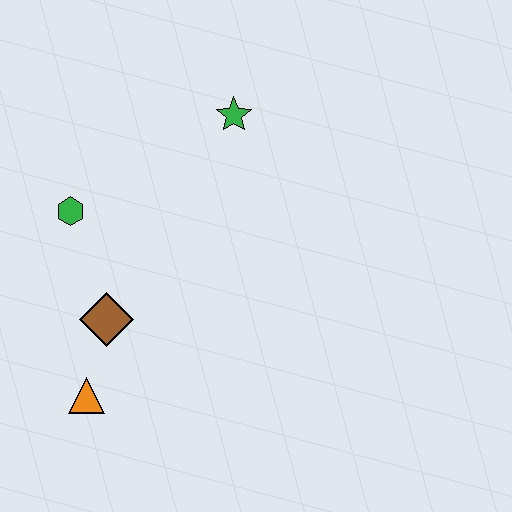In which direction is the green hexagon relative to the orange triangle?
The green hexagon is above the orange triangle.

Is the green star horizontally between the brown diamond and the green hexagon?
No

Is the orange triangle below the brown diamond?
Yes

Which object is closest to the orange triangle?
The brown diamond is closest to the orange triangle.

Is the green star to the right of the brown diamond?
Yes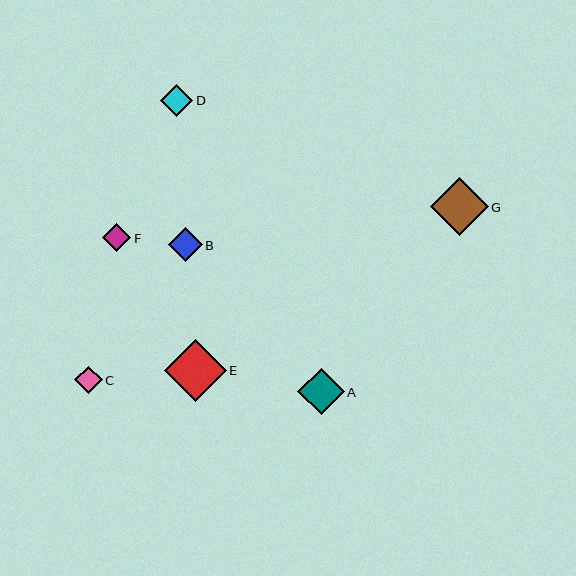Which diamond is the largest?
Diamond E is the largest with a size of approximately 62 pixels.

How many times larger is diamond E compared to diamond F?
Diamond E is approximately 2.2 times the size of diamond F.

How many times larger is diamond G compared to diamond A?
Diamond G is approximately 1.2 times the size of diamond A.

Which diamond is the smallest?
Diamond C is the smallest with a size of approximately 28 pixels.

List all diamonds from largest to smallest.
From largest to smallest: E, G, A, B, D, F, C.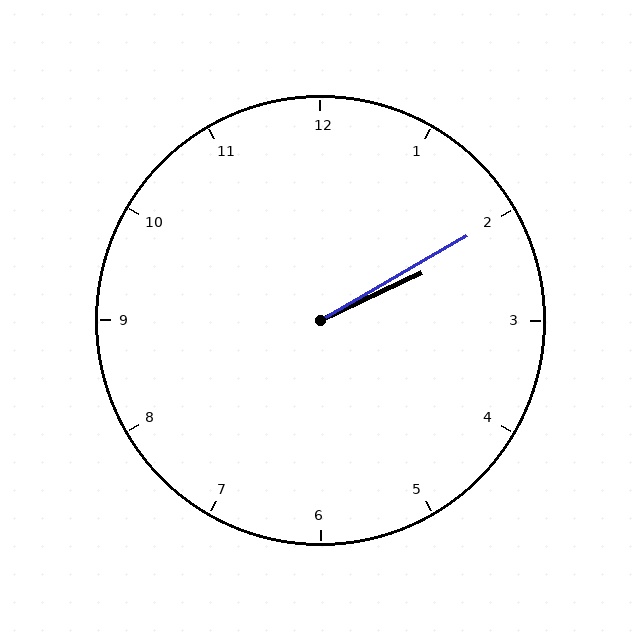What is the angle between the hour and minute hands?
Approximately 5 degrees.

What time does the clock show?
2:10.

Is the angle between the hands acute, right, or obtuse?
It is acute.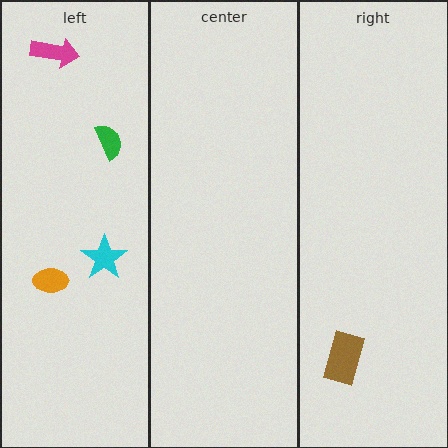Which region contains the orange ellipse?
The left region.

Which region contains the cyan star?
The left region.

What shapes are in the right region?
The brown rectangle.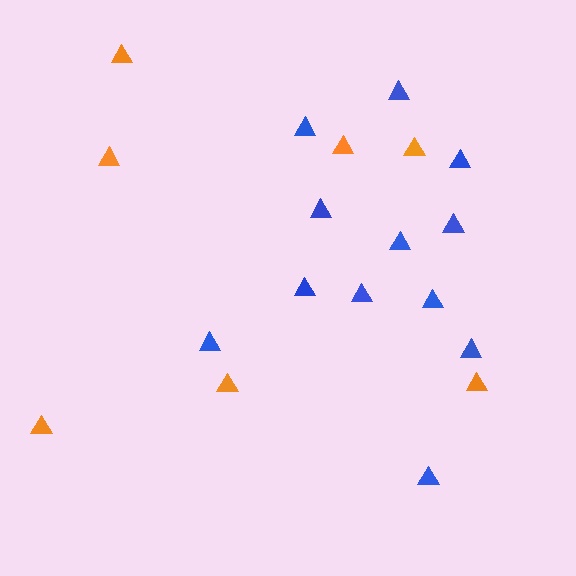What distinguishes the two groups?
There are 2 groups: one group of blue triangles (12) and one group of orange triangles (7).